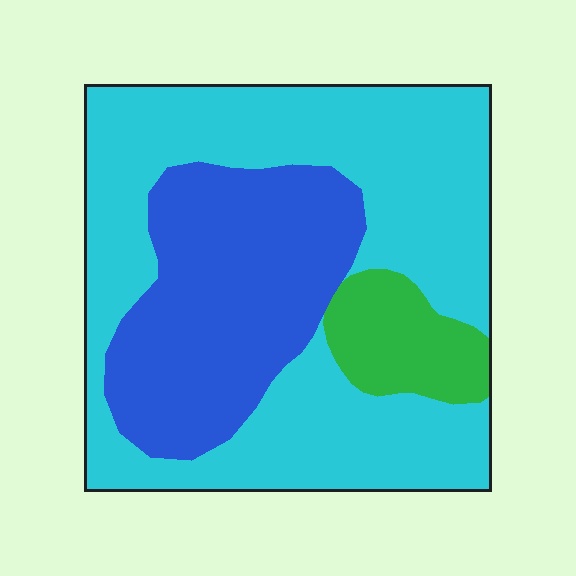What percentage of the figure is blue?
Blue covers roughly 30% of the figure.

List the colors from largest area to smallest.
From largest to smallest: cyan, blue, green.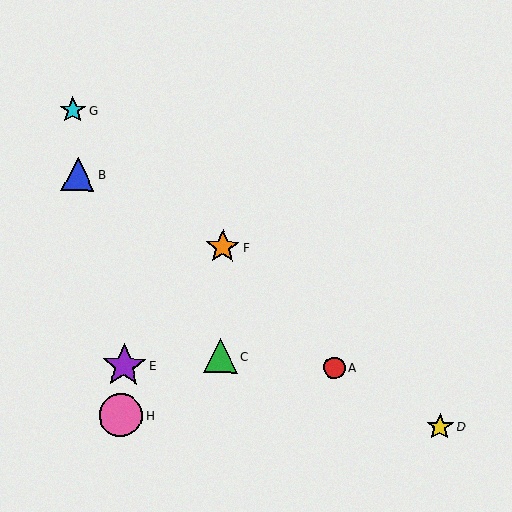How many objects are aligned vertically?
2 objects (C, F) are aligned vertically.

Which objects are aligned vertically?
Objects C, F are aligned vertically.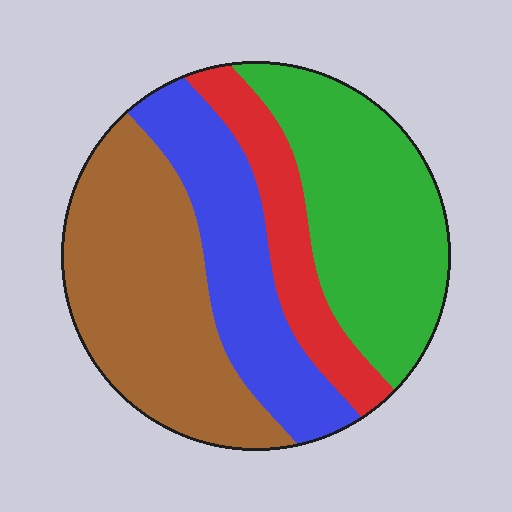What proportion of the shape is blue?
Blue takes up about one fifth (1/5) of the shape.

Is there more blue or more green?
Green.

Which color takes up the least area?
Red, at roughly 15%.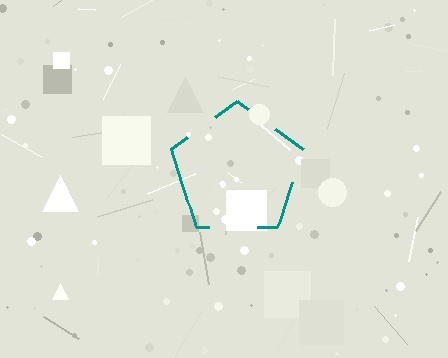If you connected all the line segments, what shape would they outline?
They would outline a pentagon.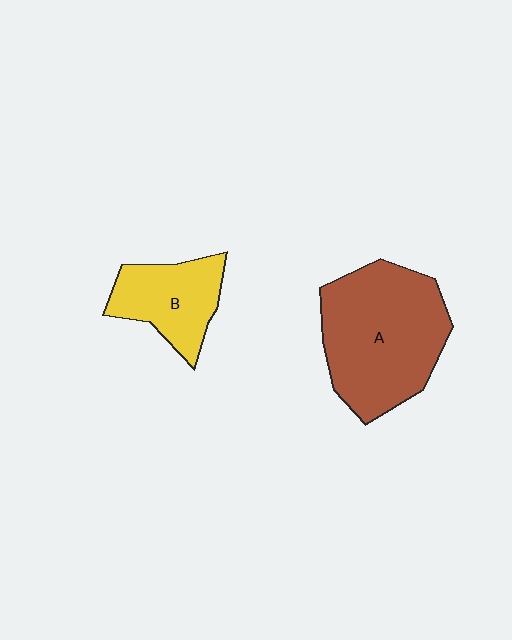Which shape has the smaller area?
Shape B (yellow).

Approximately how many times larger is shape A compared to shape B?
Approximately 2.0 times.